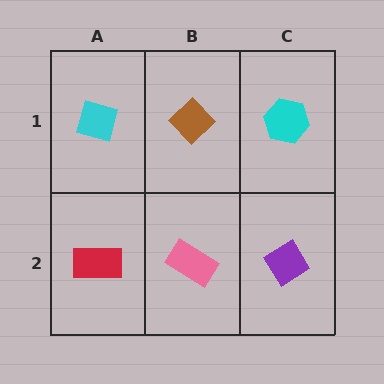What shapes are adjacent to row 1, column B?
A pink rectangle (row 2, column B), a cyan diamond (row 1, column A), a cyan hexagon (row 1, column C).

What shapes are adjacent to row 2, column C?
A cyan hexagon (row 1, column C), a pink rectangle (row 2, column B).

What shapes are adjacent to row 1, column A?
A red rectangle (row 2, column A), a brown diamond (row 1, column B).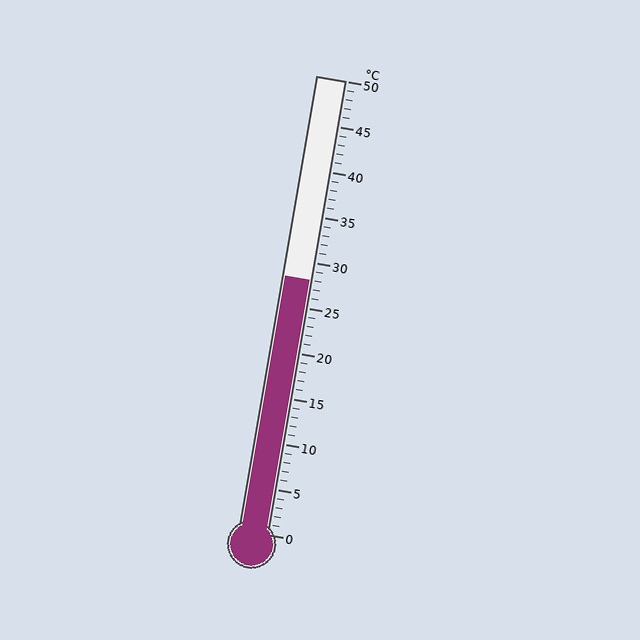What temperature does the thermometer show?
The thermometer shows approximately 28°C.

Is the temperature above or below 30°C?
The temperature is below 30°C.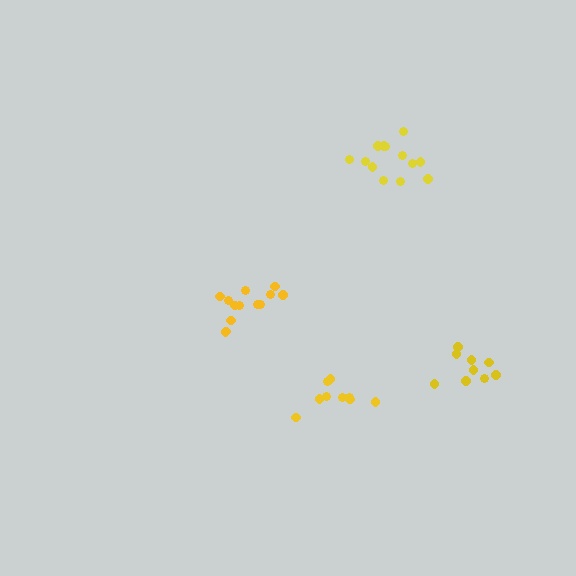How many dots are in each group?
Group 1: 13 dots, Group 2: 9 dots, Group 3: 9 dots, Group 4: 13 dots (44 total).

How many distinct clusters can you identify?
There are 4 distinct clusters.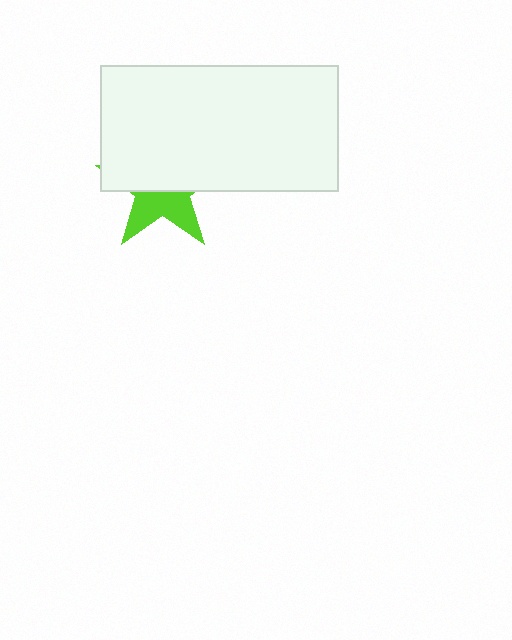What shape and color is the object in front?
The object in front is a white rectangle.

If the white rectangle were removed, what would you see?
You would see the complete lime star.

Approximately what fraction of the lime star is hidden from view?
Roughly 59% of the lime star is hidden behind the white rectangle.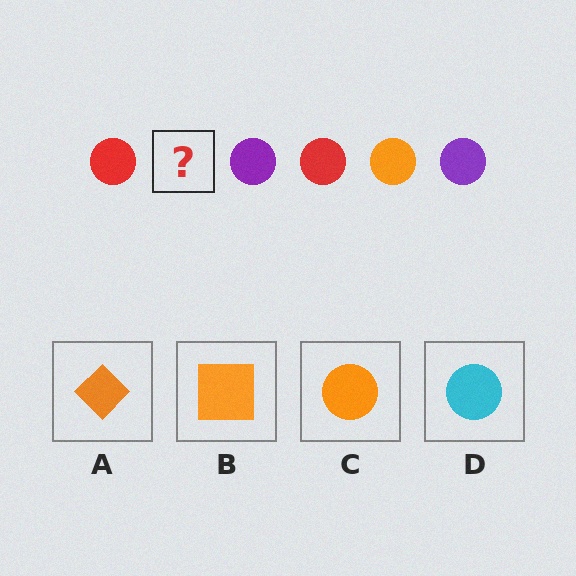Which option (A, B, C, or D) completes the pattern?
C.